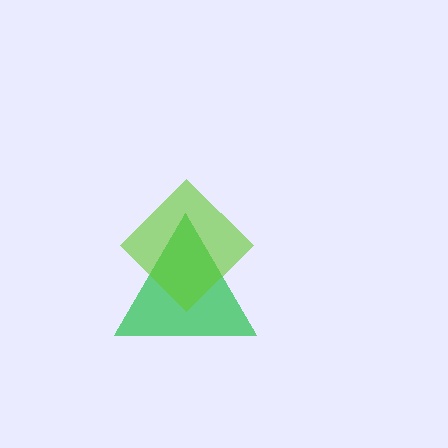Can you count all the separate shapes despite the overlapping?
Yes, there are 2 separate shapes.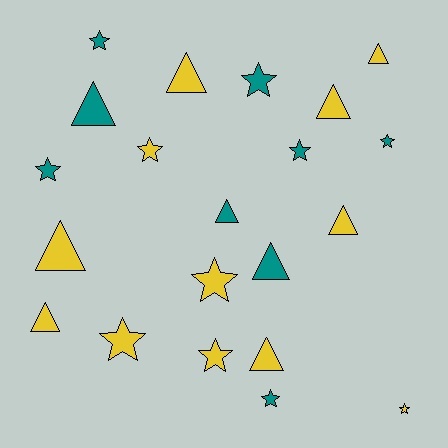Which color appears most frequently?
Yellow, with 12 objects.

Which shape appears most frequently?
Star, with 11 objects.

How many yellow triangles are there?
There are 7 yellow triangles.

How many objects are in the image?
There are 21 objects.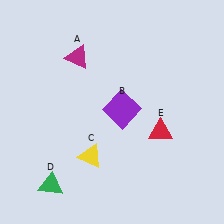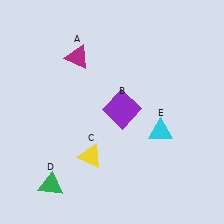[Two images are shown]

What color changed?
The triangle (E) changed from red in Image 1 to cyan in Image 2.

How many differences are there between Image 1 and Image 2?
There is 1 difference between the two images.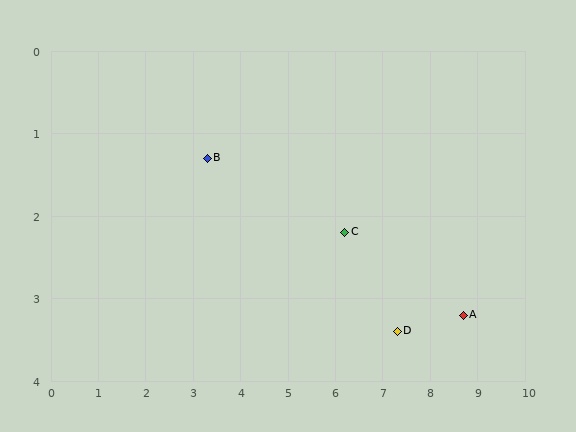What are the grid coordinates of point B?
Point B is at approximately (3.3, 1.3).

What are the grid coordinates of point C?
Point C is at approximately (6.2, 2.2).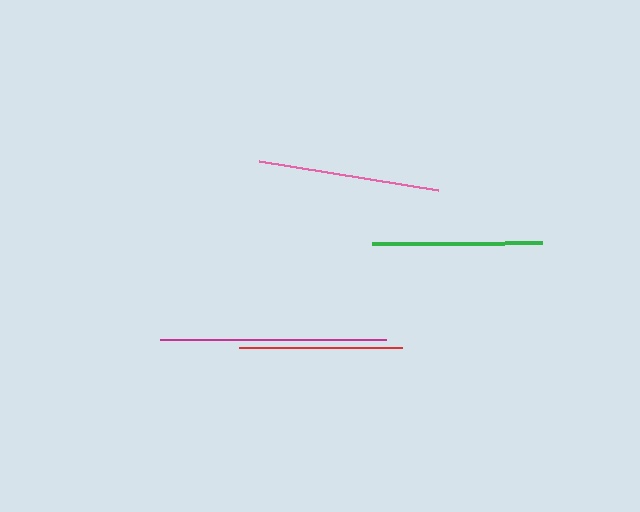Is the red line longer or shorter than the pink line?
The pink line is longer than the red line.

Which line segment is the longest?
The magenta line is the longest at approximately 226 pixels.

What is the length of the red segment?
The red segment is approximately 163 pixels long.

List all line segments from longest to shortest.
From longest to shortest: magenta, pink, green, red.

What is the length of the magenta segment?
The magenta segment is approximately 226 pixels long.